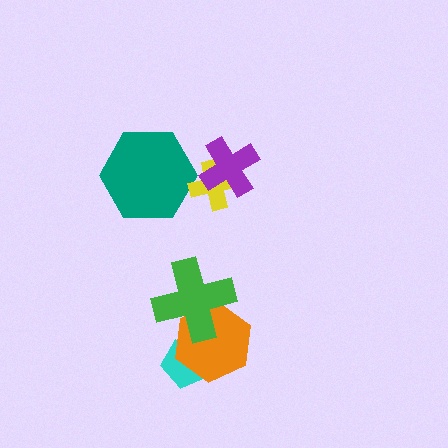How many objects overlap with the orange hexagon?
2 objects overlap with the orange hexagon.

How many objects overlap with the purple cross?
1 object overlaps with the purple cross.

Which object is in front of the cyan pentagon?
The orange hexagon is in front of the cyan pentagon.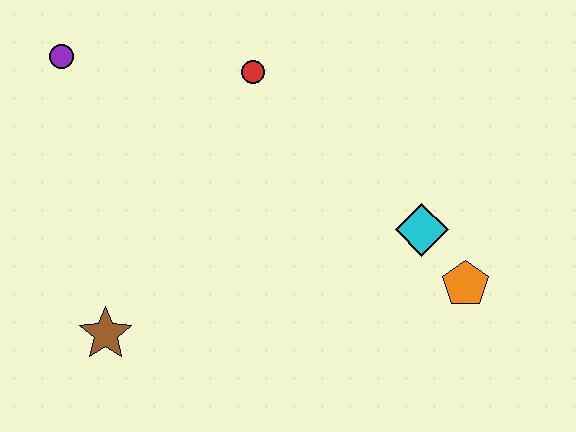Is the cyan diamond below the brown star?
No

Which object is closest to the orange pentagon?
The cyan diamond is closest to the orange pentagon.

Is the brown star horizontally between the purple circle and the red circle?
Yes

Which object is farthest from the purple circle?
The orange pentagon is farthest from the purple circle.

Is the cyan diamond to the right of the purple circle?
Yes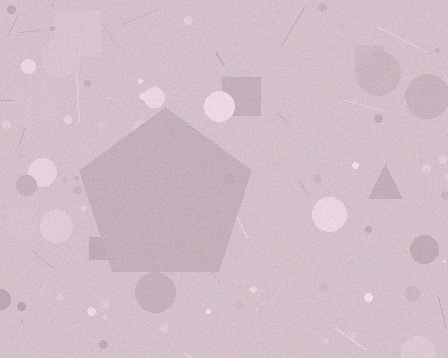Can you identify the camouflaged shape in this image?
The camouflaged shape is a pentagon.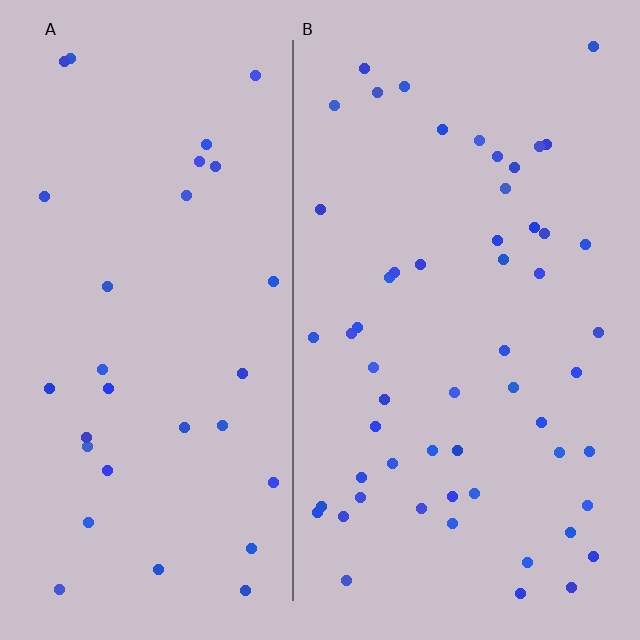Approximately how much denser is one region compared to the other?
Approximately 1.8× — region B over region A.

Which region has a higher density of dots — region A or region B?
B (the right).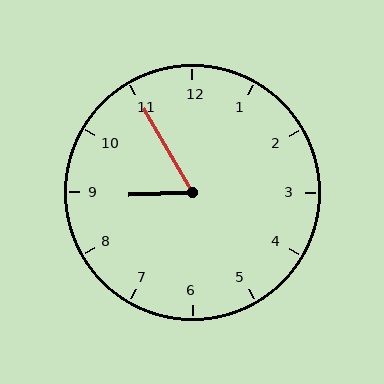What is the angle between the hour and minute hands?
Approximately 62 degrees.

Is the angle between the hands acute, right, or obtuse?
It is acute.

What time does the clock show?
8:55.